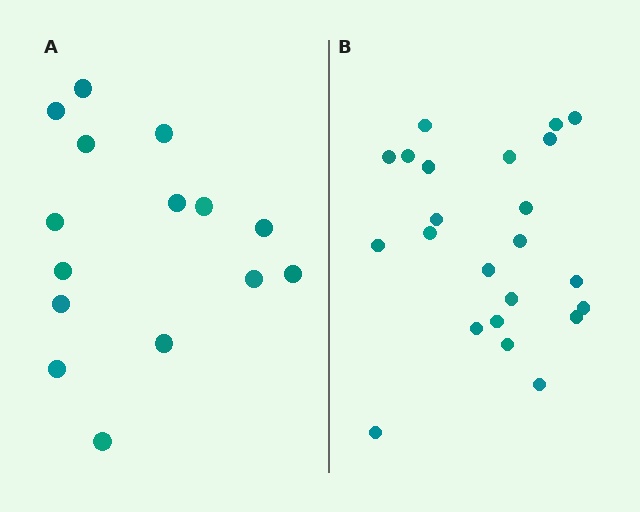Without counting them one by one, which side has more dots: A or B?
Region B (the right region) has more dots.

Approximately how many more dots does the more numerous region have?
Region B has roughly 8 or so more dots than region A.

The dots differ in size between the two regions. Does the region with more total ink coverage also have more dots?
No. Region A has more total ink coverage because its dots are larger, but region B actually contains more individual dots. Total area can be misleading — the number of items is what matters here.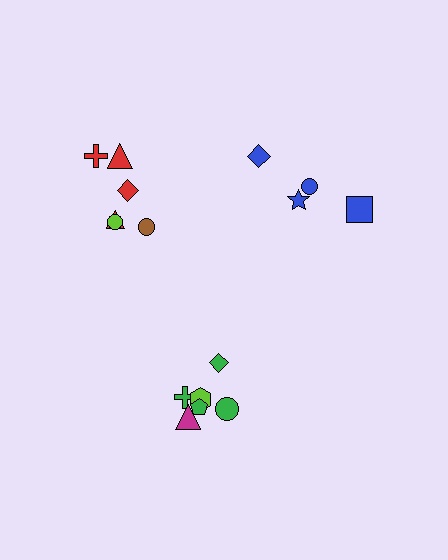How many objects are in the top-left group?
There are 6 objects.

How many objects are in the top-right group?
There are 4 objects.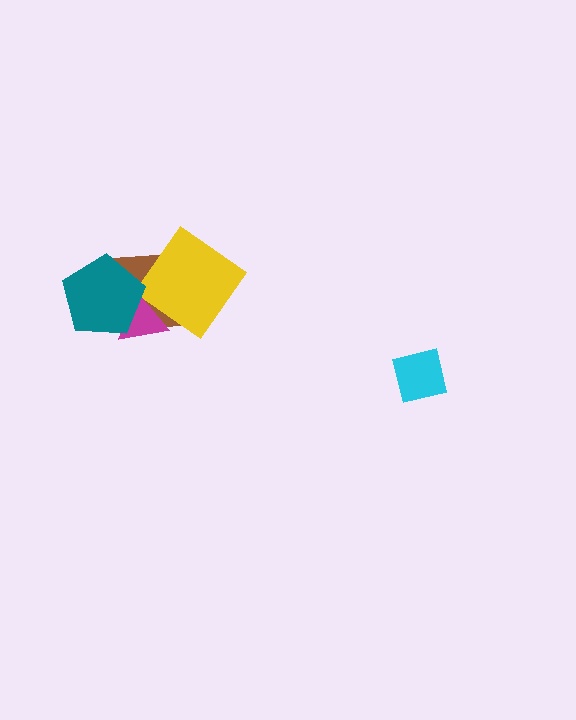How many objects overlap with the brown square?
3 objects overlap with the brown square.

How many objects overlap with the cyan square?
0 objects overlap with the cyan square.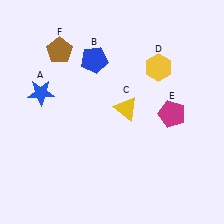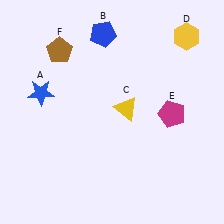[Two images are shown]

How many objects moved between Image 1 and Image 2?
2 objects moved between the two images.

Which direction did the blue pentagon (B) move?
The blue pentagon (B) moved up.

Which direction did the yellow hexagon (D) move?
The yellow hexagon (D) moved up.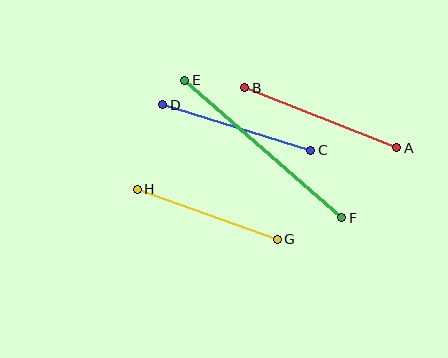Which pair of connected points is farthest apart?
Points E and F are farthest apart.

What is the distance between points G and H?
The distance is approximately 149 pixels.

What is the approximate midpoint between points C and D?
The midpoint is at approximately (237, 127) pixels.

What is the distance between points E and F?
The distance is approximately 209 pixels.